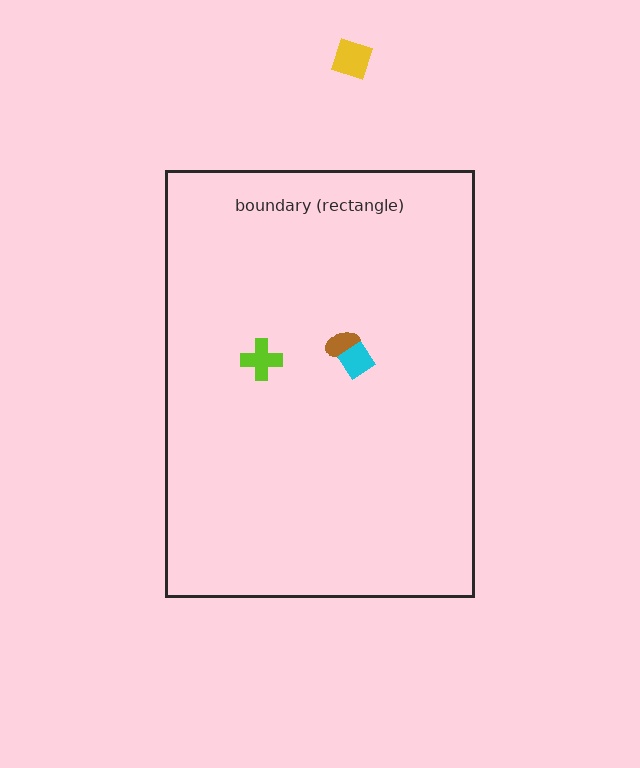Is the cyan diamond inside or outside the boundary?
Inside.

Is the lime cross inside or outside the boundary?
Inside.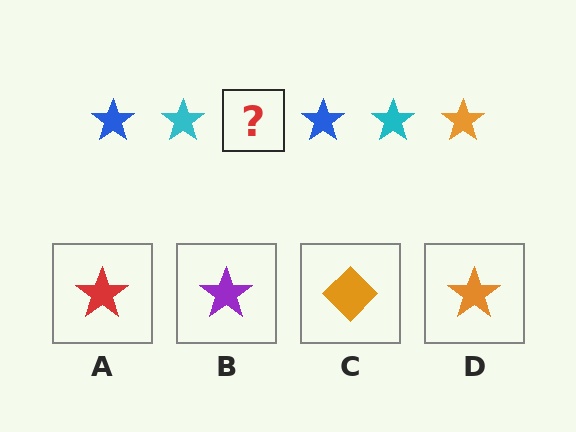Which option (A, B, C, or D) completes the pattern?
D.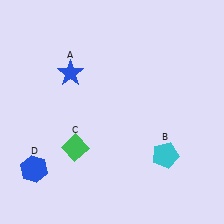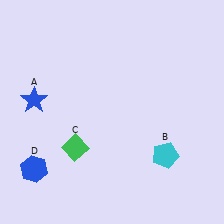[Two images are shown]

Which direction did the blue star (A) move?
The blue star (A) moved left.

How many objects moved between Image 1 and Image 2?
1 object moved between the two images.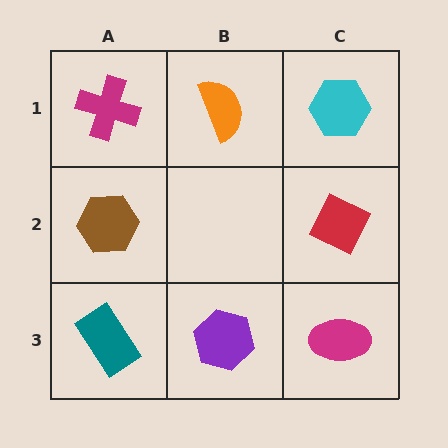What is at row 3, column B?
A purple hexagon.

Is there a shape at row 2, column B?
No, that cell is empty.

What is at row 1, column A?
A magenta cross.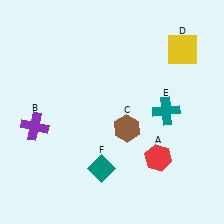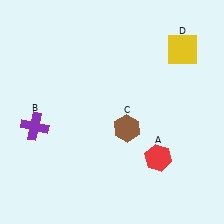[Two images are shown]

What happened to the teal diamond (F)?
The teal diamond (F) was removed in Image 2. It was in the bottom-left area of Image 1.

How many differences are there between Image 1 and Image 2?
There are 2 differences between the two images.